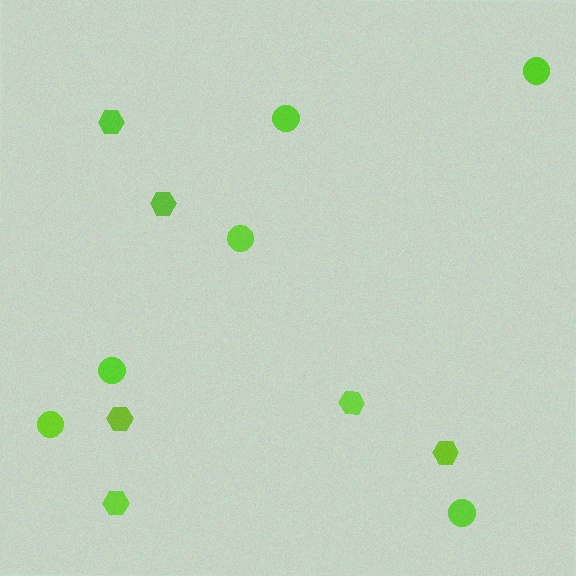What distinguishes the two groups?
There are 2 groups: one group of hexagons (6) and one group of circles (6).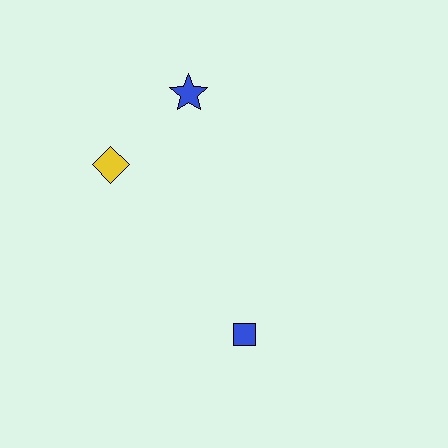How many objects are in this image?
There are 3 objects.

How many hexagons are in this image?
There are no hexagons.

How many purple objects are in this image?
There are no purple objects.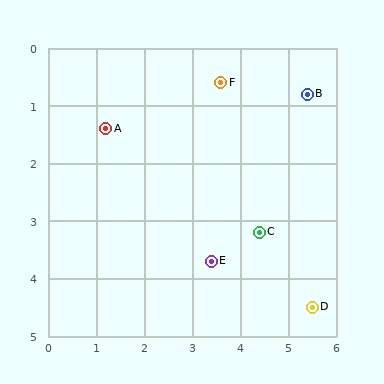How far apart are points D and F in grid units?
Points D and F are about 4.3 grid units apart.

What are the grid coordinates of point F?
Point F is at approximately (3.6, 0.6).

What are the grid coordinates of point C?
Point C is at approximately (4.4, 3.2).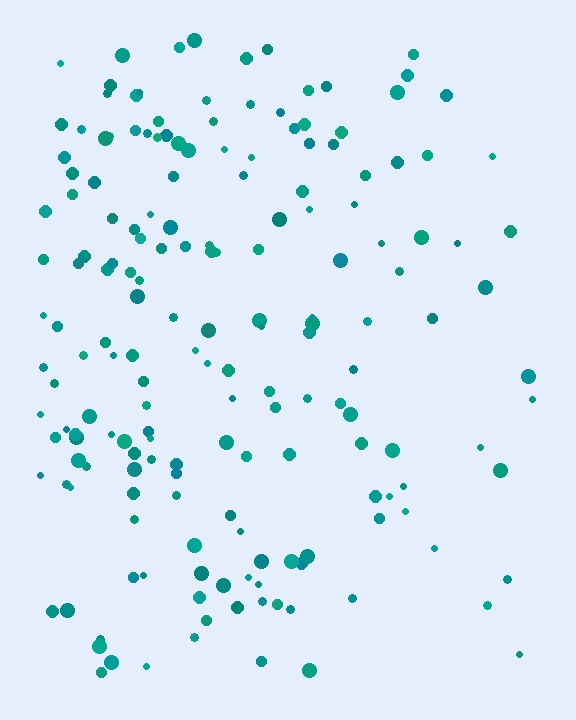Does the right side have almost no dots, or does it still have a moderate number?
Still a moderate number, just noticeably fewer than the left.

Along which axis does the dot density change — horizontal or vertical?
Horizontal.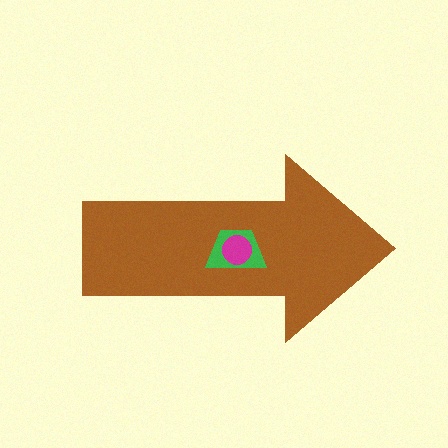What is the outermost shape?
The brown arrow.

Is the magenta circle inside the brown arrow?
Yes.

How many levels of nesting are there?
3.